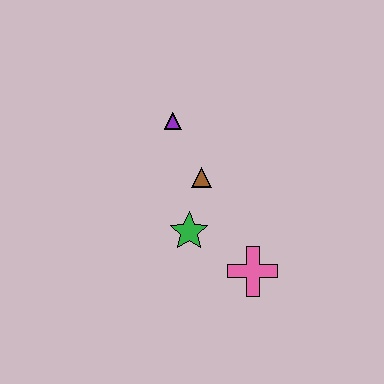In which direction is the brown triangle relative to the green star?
The brown triangle is above the green star.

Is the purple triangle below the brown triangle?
No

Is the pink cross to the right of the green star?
Yes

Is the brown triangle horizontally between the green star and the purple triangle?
No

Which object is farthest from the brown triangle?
The pink cross is farthest from the brown triangle.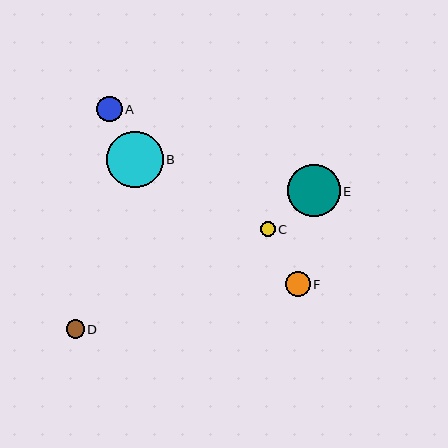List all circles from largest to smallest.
From largest to smallest: B, E, A, F, D, C.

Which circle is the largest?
Circle B is the largest with a size of approximately 57 pixels.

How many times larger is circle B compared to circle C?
Circle B is approximately 3.8 times the size of circle C.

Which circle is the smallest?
Circle C is the smallest with a size of approximately 15 pixels.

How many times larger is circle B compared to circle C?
Circle B is approximately 3.8 times the size of circle C.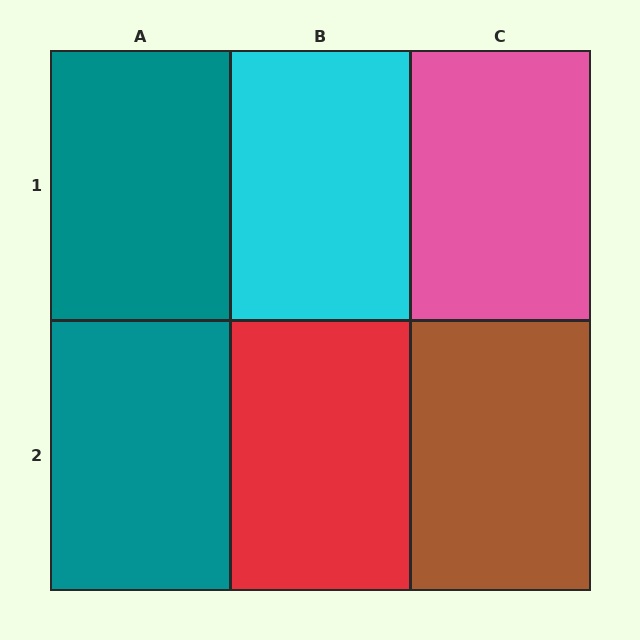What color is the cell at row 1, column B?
Cyan.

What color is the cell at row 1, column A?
Teal.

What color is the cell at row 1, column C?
Pink.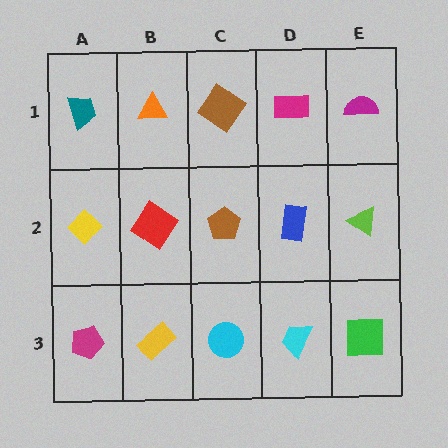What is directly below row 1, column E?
A lime triangle.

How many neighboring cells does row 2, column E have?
3.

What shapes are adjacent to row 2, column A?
A teal trapezoid (row 1, column A), a magenta pentagon (row 3, column A), a red diamond (row 2, column B).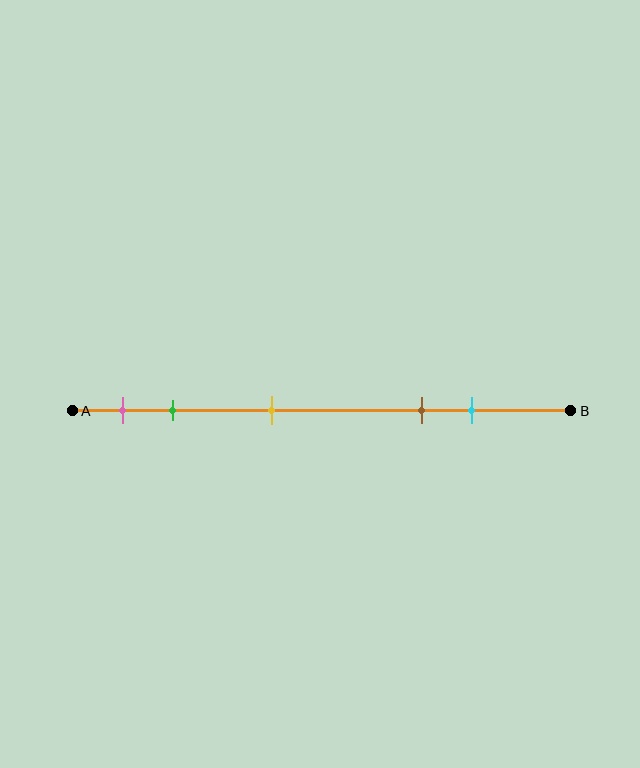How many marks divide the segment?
There are 5 marks dividing the segment.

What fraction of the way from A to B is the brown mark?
The brown mark is approximately 70% (0.7) of the way from A to B.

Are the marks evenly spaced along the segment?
No, the marks are not evenly spaced.